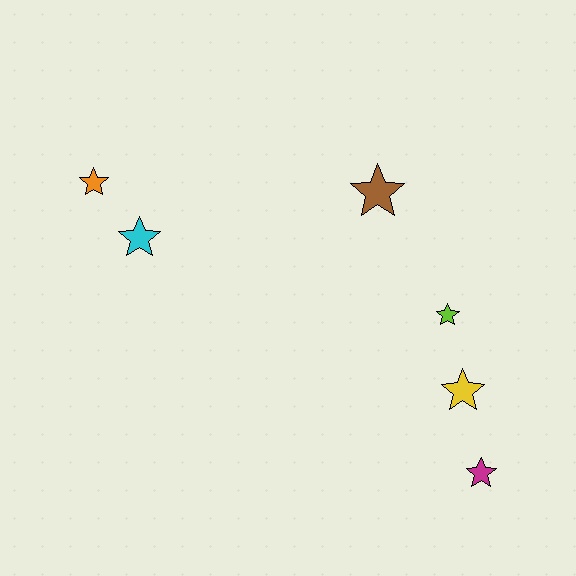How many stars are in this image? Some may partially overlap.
There are 6 stars.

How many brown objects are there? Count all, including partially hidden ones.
There is 1 brown object.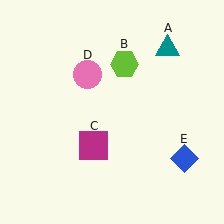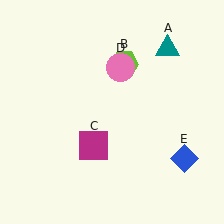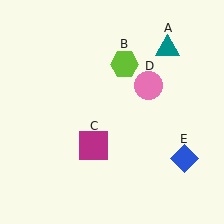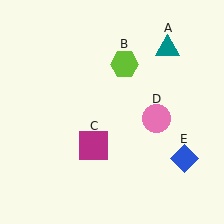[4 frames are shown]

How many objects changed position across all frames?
1 object changed position: pink circle (object D).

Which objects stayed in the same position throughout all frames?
Teal triangle (object A) and lime hexagon (object B) and magenta square (object C) and blue diamond (object E) remained stationary.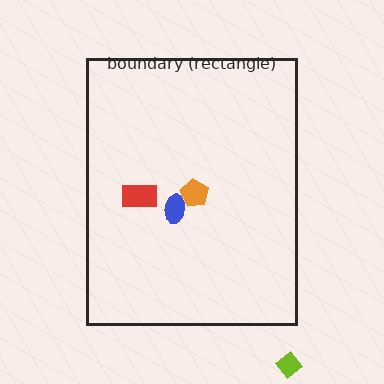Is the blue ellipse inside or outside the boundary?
Inside.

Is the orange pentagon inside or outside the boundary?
Inside.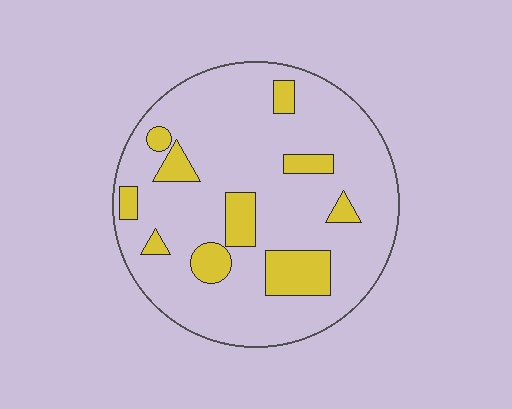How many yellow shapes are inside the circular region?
10.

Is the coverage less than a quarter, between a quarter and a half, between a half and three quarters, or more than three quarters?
Less than a quarter.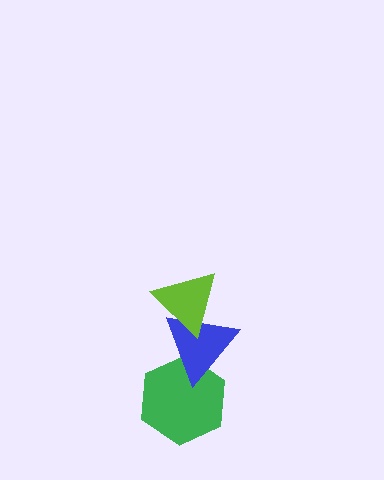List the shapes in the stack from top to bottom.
From top to bottom: the lime triangle, the blue triangle, the green hexagon.